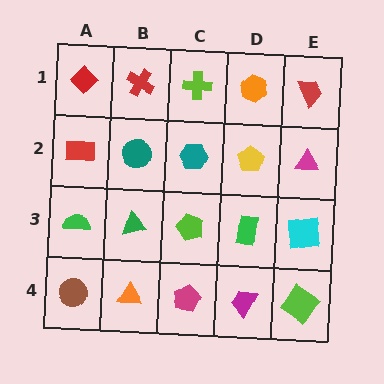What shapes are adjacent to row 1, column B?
A teal circle (row 2, column B), a red diamond (row 1, column A), a lime cross (row 1, column C).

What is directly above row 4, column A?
A green semicircle.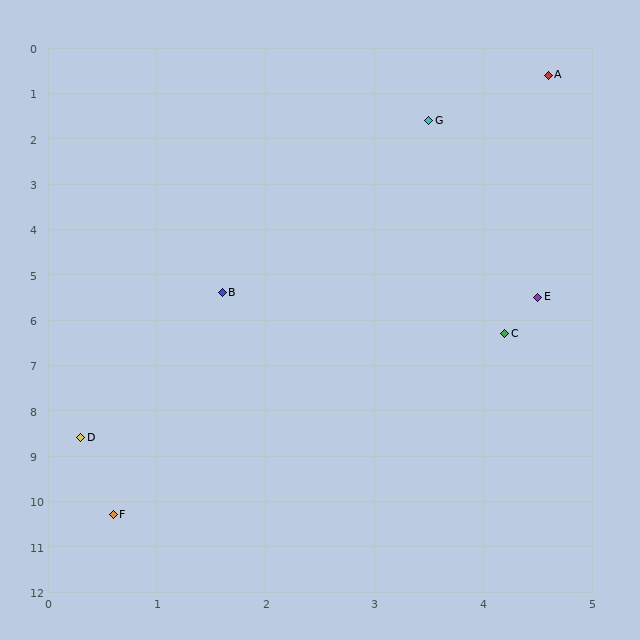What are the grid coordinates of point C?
Point C is at approximately (4.2, 6.3).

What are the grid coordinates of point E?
Point E is at approximately (4.5, 5.5).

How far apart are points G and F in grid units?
Points G and F are about 9.2 grid units apart.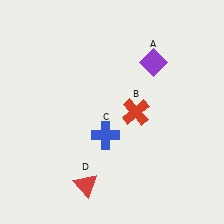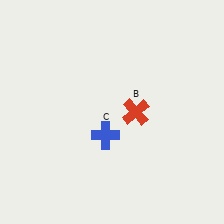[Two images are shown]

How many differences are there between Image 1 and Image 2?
There are 2 differences between the two images.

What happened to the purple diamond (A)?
The purple diamond (A) was removed in Image 2. It was in the top-right area of Image 1.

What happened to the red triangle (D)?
The red triangle (D) was removed in Image 2. It was in the bottom-left area of Image 1.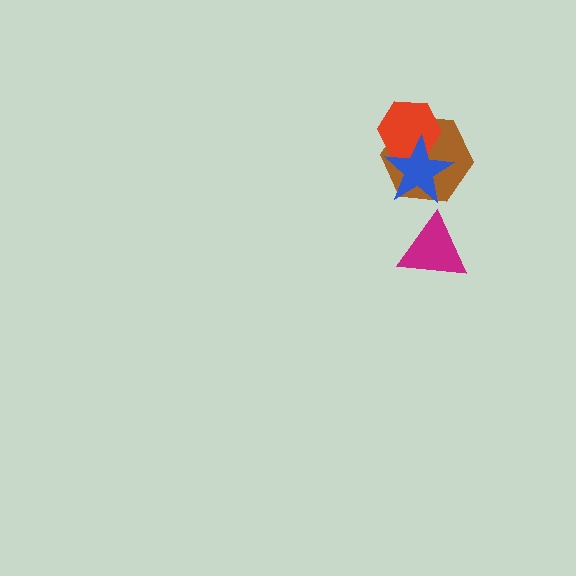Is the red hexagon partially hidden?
Yes, it is partially covered by another shape.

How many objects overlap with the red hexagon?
2 objects overlap with the red hexagon.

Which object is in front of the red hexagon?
The blue star is in front of the red hexagon.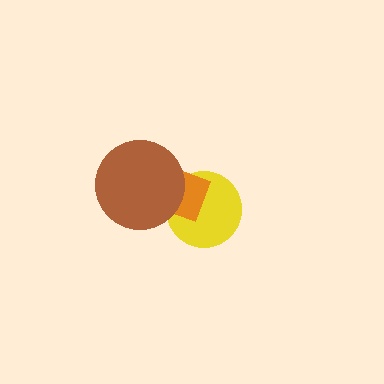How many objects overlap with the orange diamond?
2 objects overlap with the orange diamond.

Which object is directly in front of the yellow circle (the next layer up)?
The orange diamond is directly in front of the yellow circle.